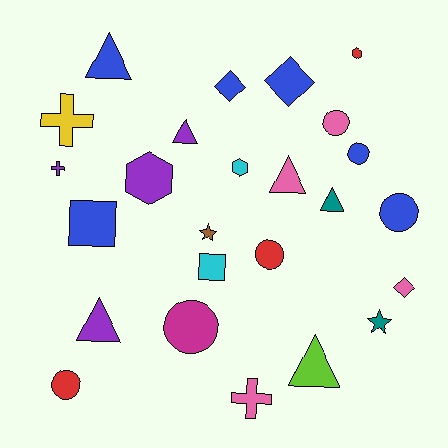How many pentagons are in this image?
There are no pentagons.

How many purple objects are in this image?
There are 4 purple objects.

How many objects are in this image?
There are 25 objects.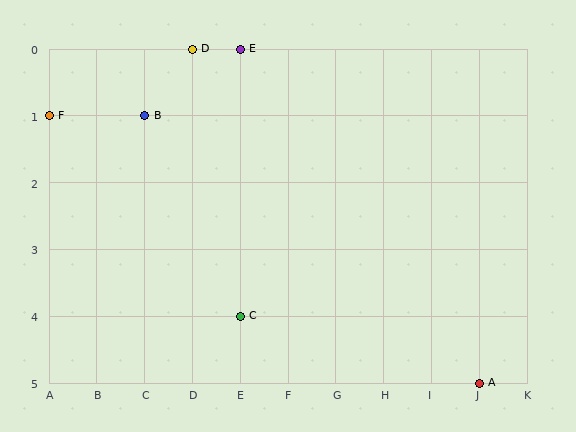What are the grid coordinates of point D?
Point D is at grid coordinates (D, 0).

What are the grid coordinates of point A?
Point A is at grid coordinates (J, 5).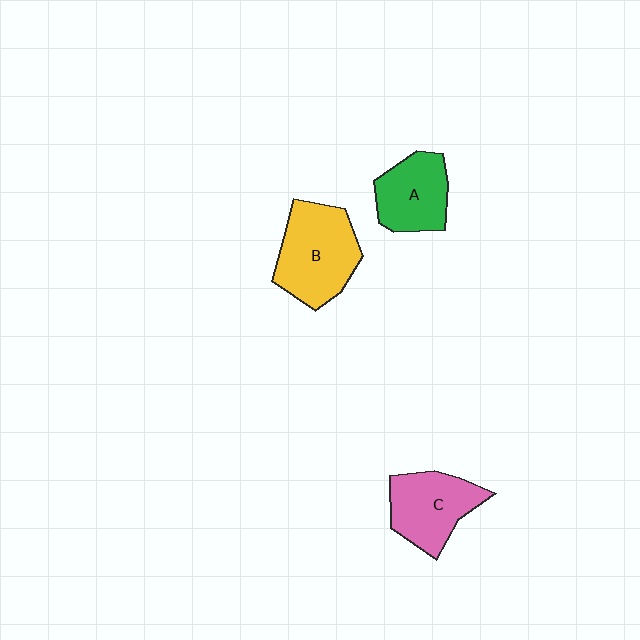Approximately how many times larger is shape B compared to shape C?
Approximately 1.2 times.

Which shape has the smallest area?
Shape A (green).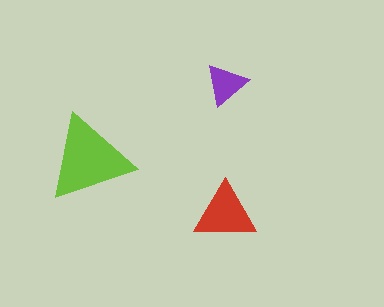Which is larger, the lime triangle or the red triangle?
The lime one.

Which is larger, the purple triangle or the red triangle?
The red one.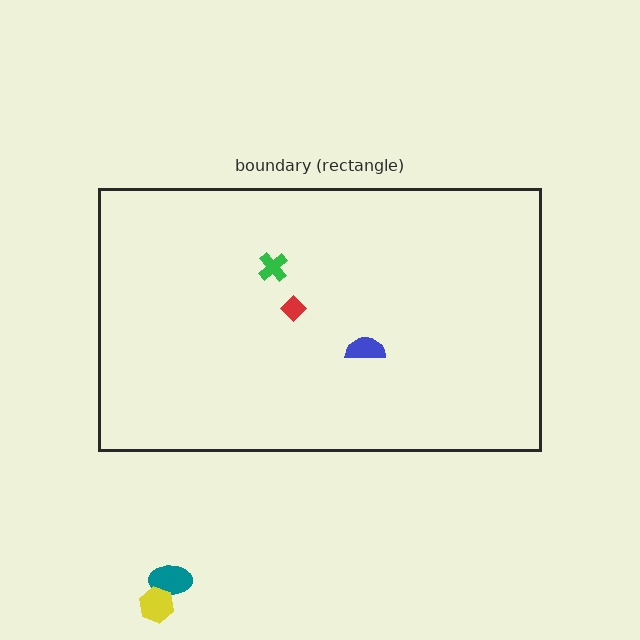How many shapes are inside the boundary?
3 inside, 2 outside.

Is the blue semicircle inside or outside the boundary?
Inside.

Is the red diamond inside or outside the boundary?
Inside.